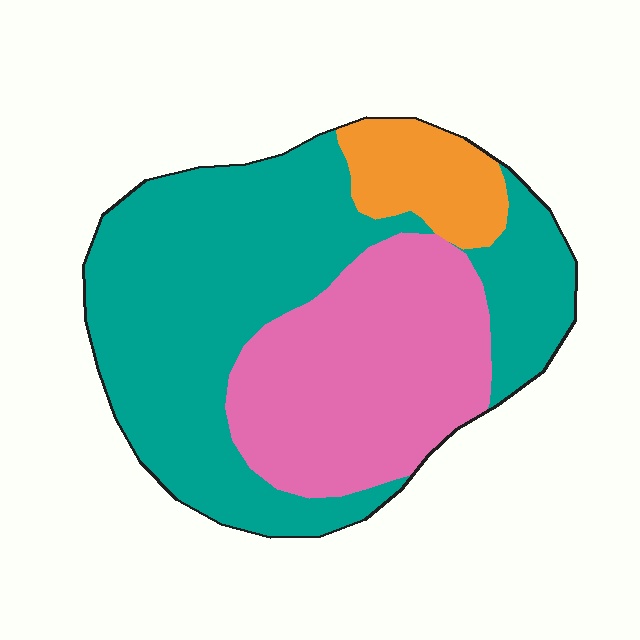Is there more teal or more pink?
Teal.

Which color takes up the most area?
Teal, at roughly 55%.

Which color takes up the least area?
Orange, at roughly 10%.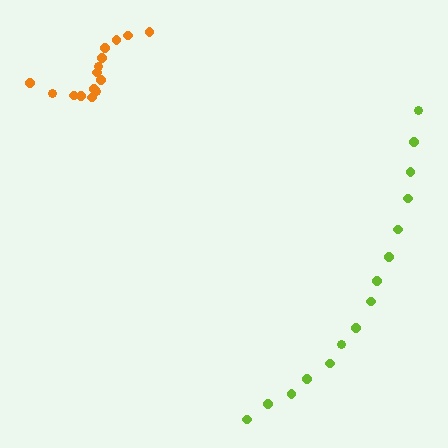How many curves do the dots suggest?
There are 2 distinct paths.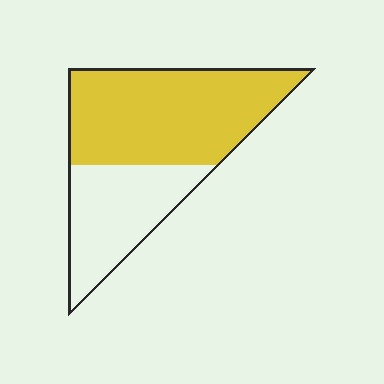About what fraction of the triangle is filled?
About five eighths (5/8).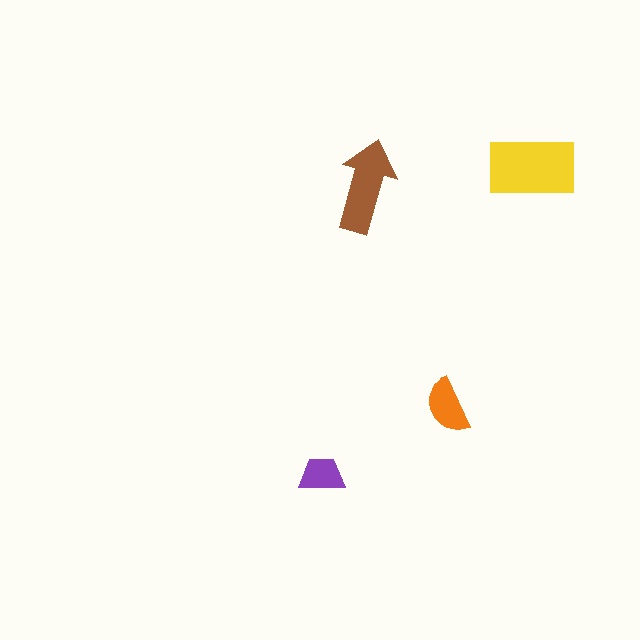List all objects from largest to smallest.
The yellow rectangle, the brown arrow, the orange semicircle, the purple trapezoid.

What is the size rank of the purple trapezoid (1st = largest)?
4th.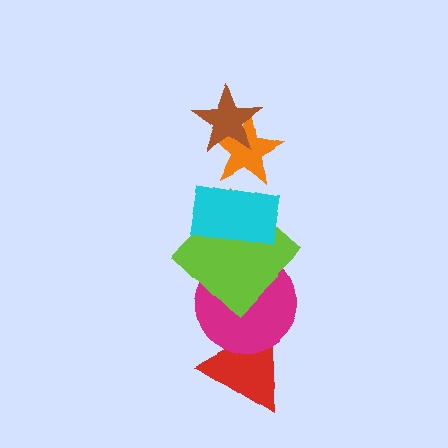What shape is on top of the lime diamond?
The cyan rectangle is on top of the lime diamond.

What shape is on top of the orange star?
The brown star is on top of the orange star.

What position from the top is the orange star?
The orange star is 2nd from the top.